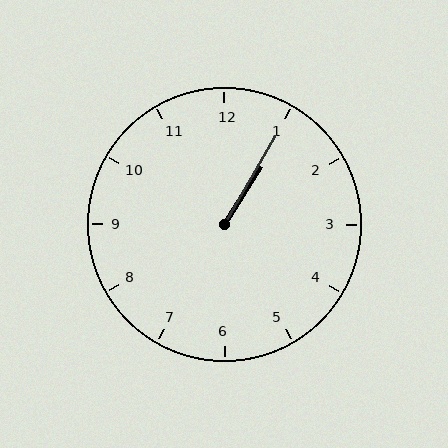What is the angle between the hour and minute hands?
Approximately 2 degrees.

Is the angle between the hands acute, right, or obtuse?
It is acute.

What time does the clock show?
1:05.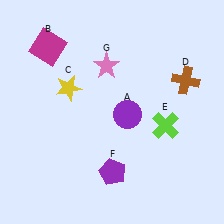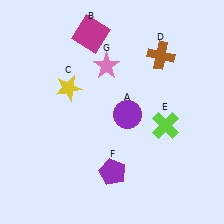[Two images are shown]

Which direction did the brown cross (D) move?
The brown cross (D) moved up.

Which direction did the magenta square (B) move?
The magenta square (B) moved right.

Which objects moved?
The objects that moved are: the magenta square (B), the brown cross (D).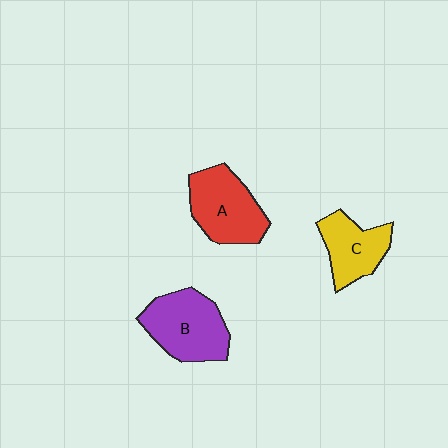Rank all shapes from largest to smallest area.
From largest to smallest: B (purple), A (red), C (yellow).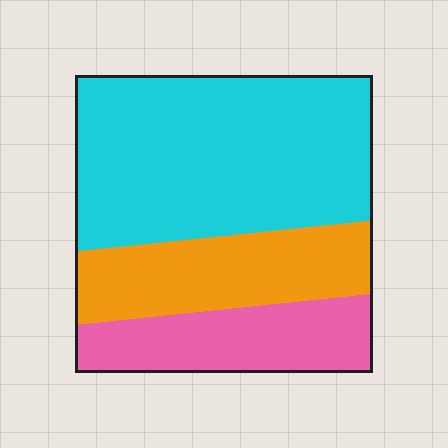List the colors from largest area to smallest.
From largest to smallest: cyan, orange, pink.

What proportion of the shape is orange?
Orange takes up less than a quarter of the shape.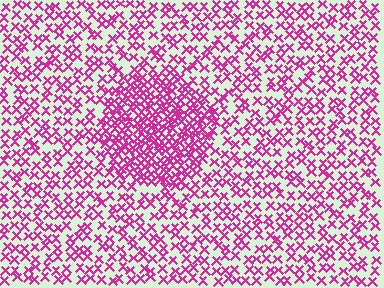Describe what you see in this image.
The image contains small magenta elements arranged at two different densities. A circle-shaped region is visible where the elements are more densely packed than the surrounding area.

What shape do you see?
I see a circle.